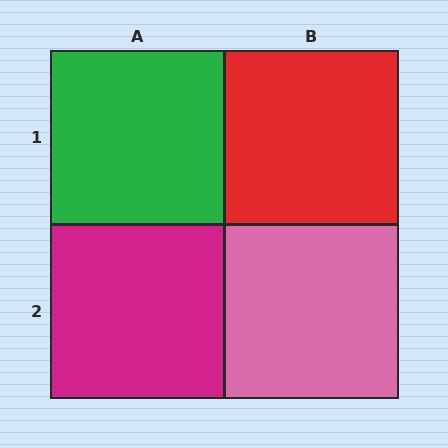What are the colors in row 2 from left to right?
Magenta, pink.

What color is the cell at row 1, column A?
Green.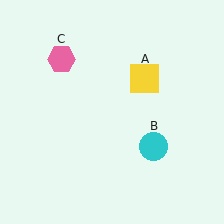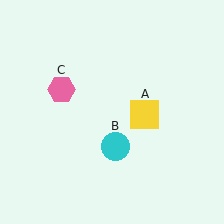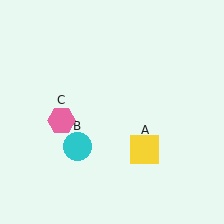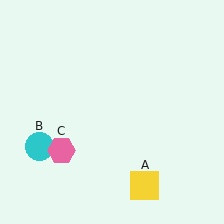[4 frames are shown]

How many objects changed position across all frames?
3 objects changed position: yellow square (object A), cyan circle (object B), pink hexagon (object C).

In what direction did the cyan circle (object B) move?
The cyan circle (object B) moved left.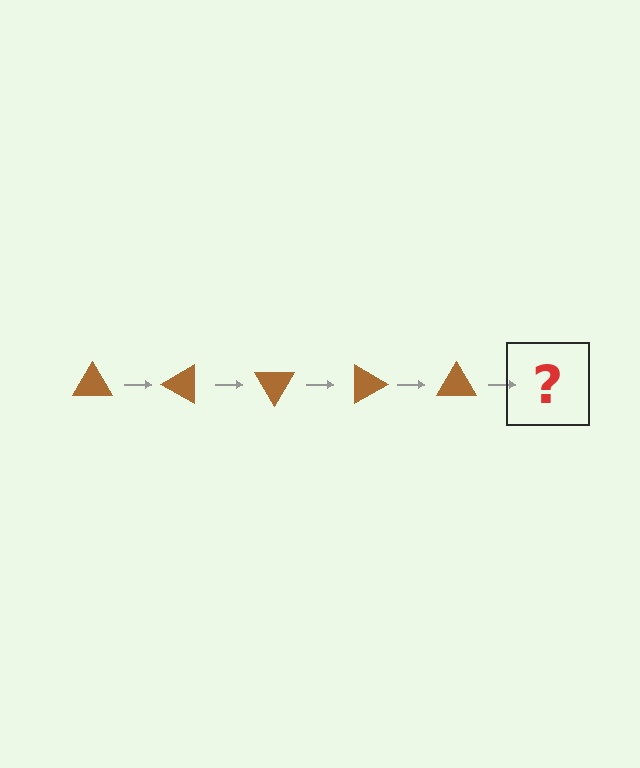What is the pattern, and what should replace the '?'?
The pattern is that the triangle rotates 30 degrees each step. The '?' should be a brown triangle rotated 150 degrees.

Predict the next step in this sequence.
The next step is a brown triangle rotated 150 degrees.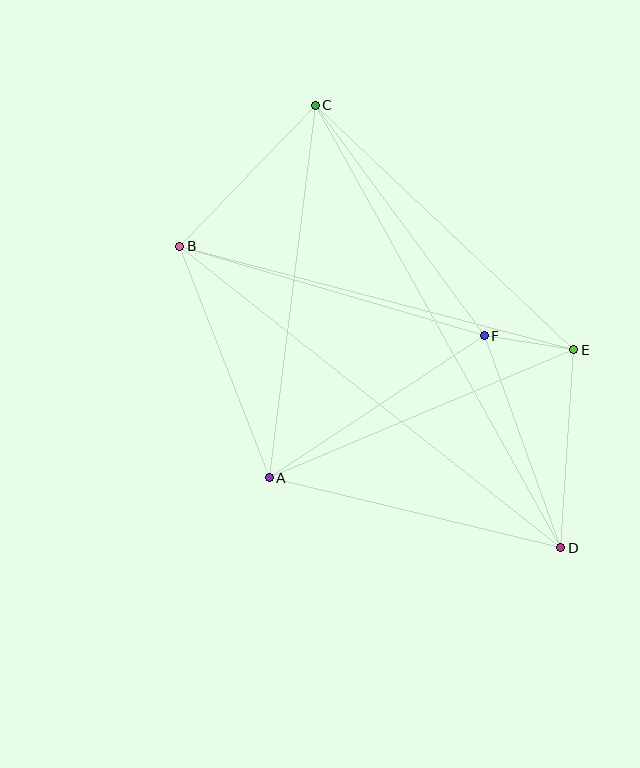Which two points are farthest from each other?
Points C and D are farthest from each other.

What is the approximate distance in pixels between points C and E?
The distance between C and E is approximately 356 pixels.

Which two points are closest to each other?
Points E and F are closest to each other.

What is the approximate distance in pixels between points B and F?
The distance between B and F is approximately 317 pixels.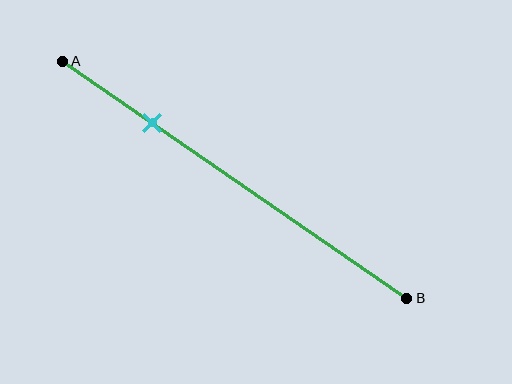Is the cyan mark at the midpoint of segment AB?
No, the mark is at about 25% from A, not at the 50% midpoint.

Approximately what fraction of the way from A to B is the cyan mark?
The cyan mark is approximately 25% of the way from A to B.